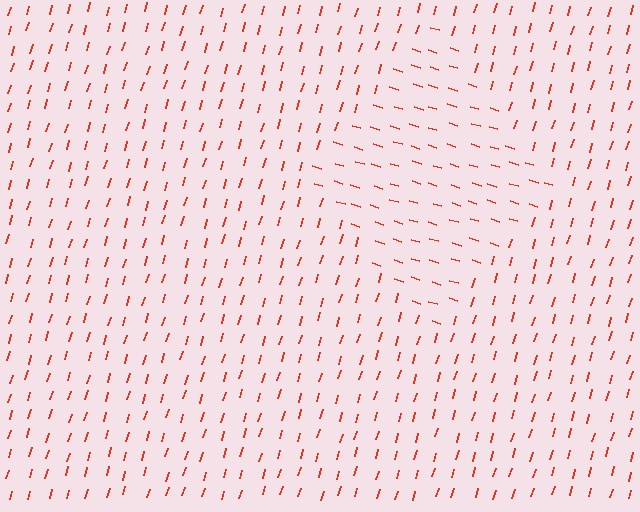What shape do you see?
I see a diamond.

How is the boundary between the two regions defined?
The boundary is defined purely by a change in line orientation (approximately 89 degrees difference). All lines are the same color and thickness.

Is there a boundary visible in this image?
Yes, there is a texture boundary formed by a change in line orientation.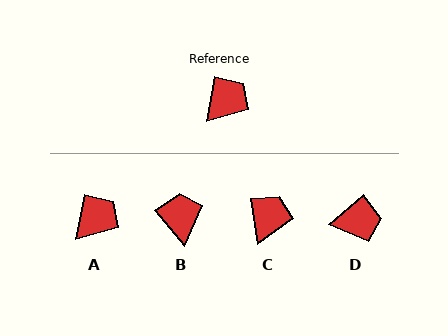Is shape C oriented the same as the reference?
No, it is off by about 20 degrees.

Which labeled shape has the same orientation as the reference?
A.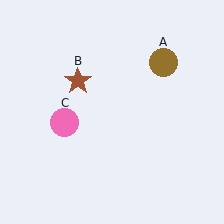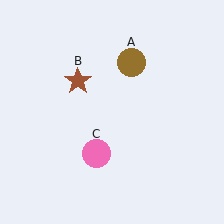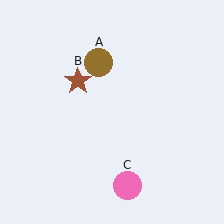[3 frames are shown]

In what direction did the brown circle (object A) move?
The brown circle (object A) moved left.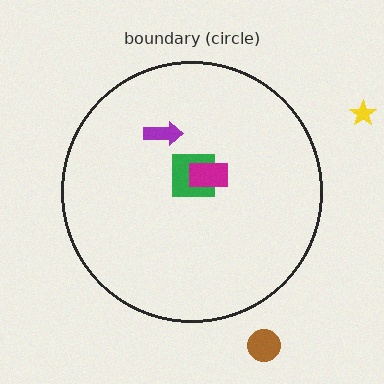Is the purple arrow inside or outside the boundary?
Inside.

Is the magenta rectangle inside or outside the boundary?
Inside.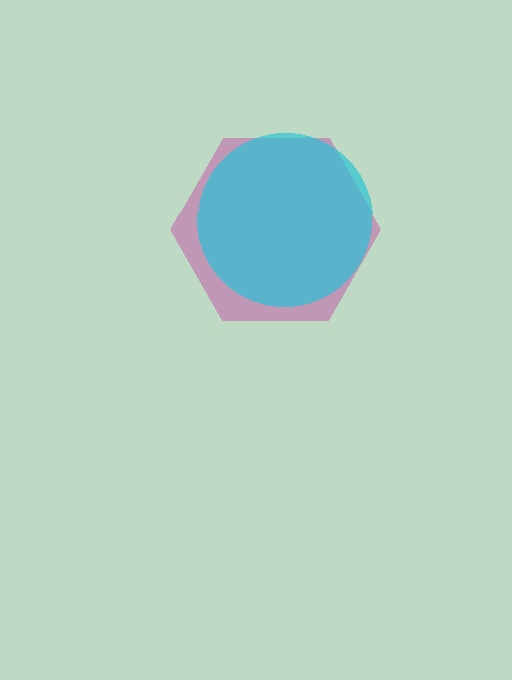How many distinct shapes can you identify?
There are 2 distinct shapes: a magenta hexagon, a cyan circle.